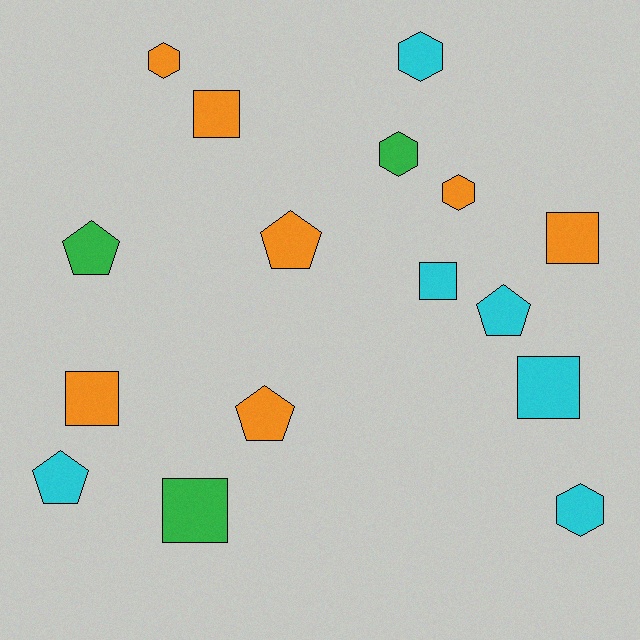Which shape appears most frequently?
Square, with 6 objects.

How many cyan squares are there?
There are 2 cyan squares.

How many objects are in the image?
There are 16 objects.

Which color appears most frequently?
Orange, with 7 objects.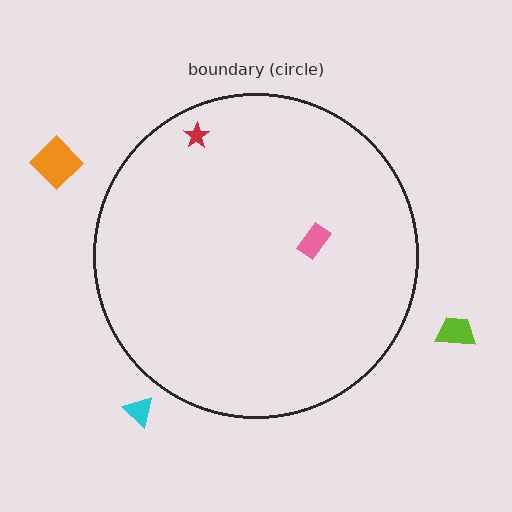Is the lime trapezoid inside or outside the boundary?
Outside.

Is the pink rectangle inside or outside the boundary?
Inside.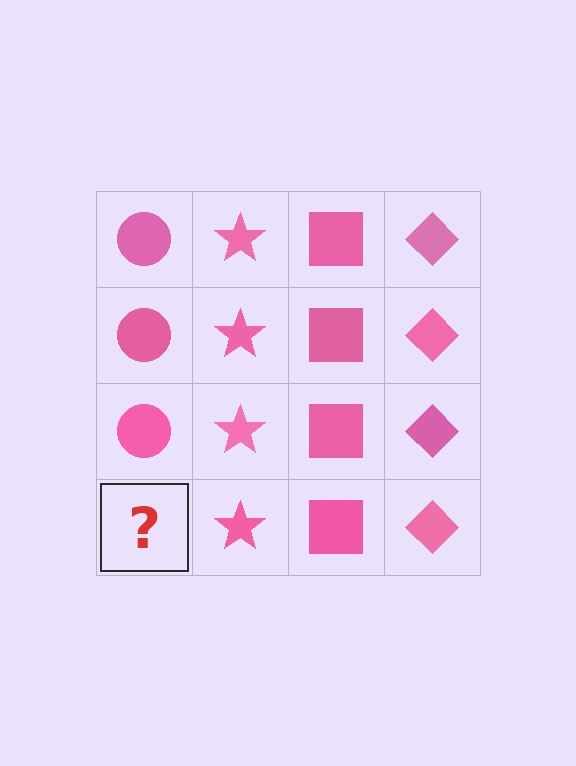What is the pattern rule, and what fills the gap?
The rule is that each column has a consistent shape. The gap should be filled with a pink circle.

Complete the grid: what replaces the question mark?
The question mark should be replaced with a pink circle.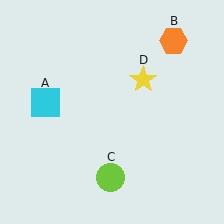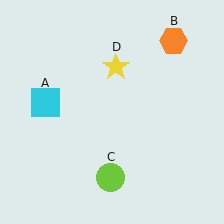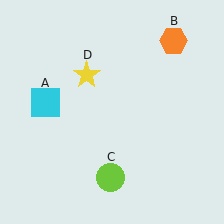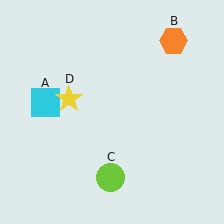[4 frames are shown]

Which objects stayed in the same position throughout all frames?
Cyan square (object A) and orange hexagon (object B) and lime circle (object C) remained stationary.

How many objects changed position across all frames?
1 object changed position: yellow star (object D).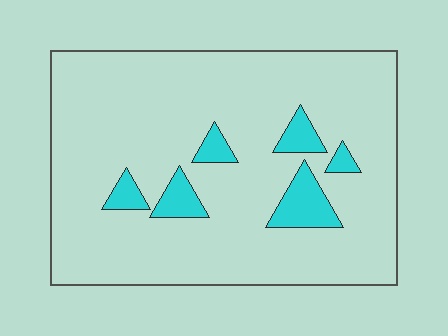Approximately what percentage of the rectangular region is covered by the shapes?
Approximately 10%.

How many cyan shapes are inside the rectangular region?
6.